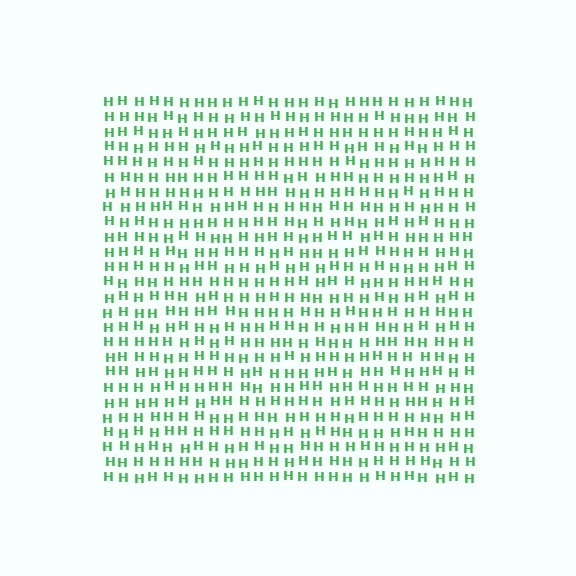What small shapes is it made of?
It is made of small letter H's.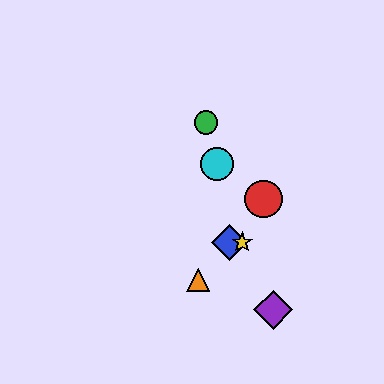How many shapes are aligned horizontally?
2 shapes (the blue diamond, the yellow star) are aligned horizontally.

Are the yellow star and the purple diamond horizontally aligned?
No, the yellow star is at y≈242 and the purple diamond is at y≈310.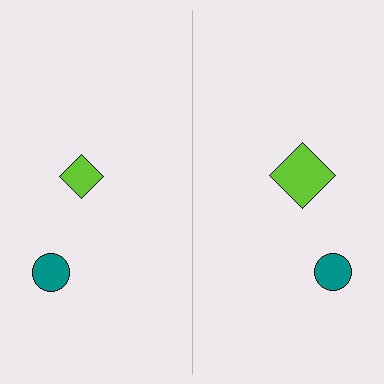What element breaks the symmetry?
The lime diamond on the right side has a different size than its mirror counterpart.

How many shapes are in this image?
There are 4 shapes in this image.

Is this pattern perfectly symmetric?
No, the pattern is not perfectly symmetric. The lime diamond on the right side has a different size than its mirror counterpart.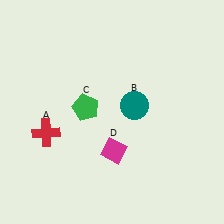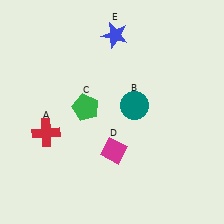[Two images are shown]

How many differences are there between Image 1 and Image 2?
There is 1 difference between the two images.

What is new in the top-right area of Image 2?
A blue star (E) was added in the top-right area of Image 2.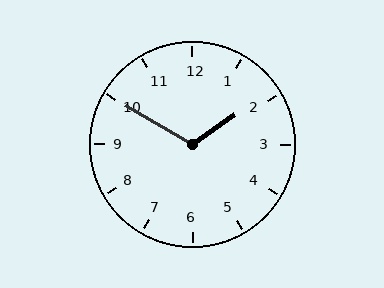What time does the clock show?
1:50.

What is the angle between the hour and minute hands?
Approximately 115 degrees.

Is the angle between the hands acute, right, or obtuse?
It is obtuse.